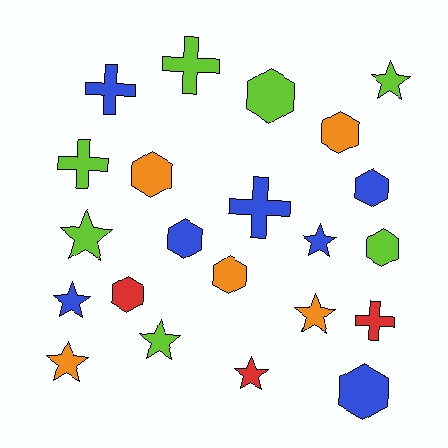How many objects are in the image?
There are 22 objects.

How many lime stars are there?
There are 3 lime stars.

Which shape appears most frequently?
Hexagon, with 9 objects.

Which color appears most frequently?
Blue, with 7 objects.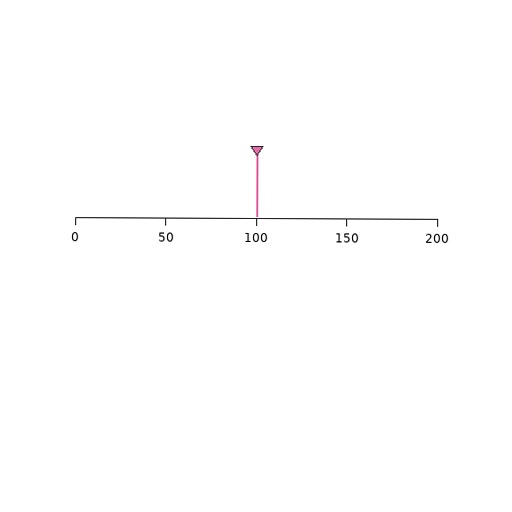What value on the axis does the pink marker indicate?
The marker indicates approximately 100.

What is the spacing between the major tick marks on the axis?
The major ticks are spaced 50 apart.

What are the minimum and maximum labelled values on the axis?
The axis runs from 0 to 200.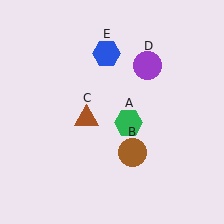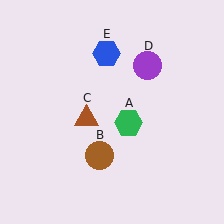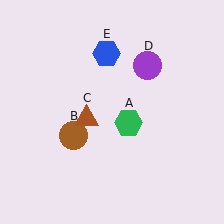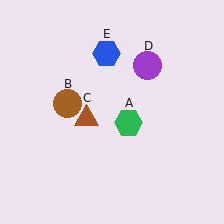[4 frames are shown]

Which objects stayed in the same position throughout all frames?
Green hexagon (object A) and brown triangle (object C) and purple circle (object D) and blue hexagon (object E) remained stationary.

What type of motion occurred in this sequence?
The brown circle (object B) rotated clockwise around the center of the scene.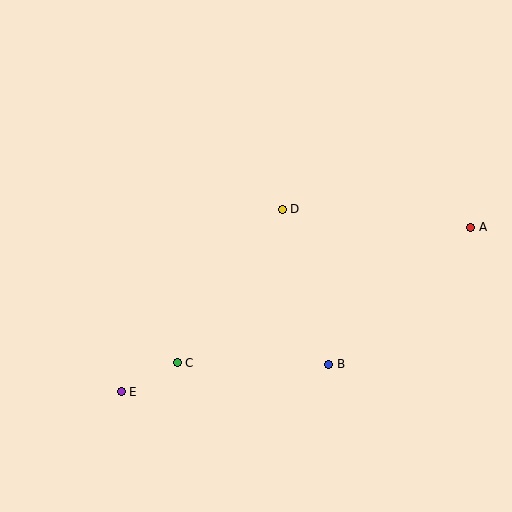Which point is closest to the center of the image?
Point D at (282, 210) is closest to the center.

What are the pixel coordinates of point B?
Point B is at (329, 364).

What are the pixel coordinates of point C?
Point C is at (177, 363).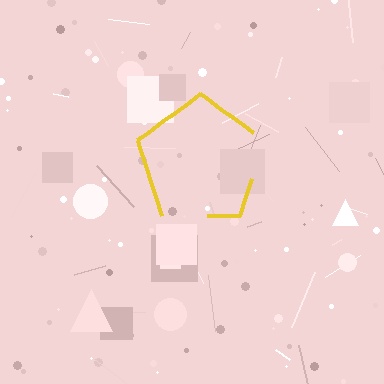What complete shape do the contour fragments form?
The contour fragments form a pentagon.